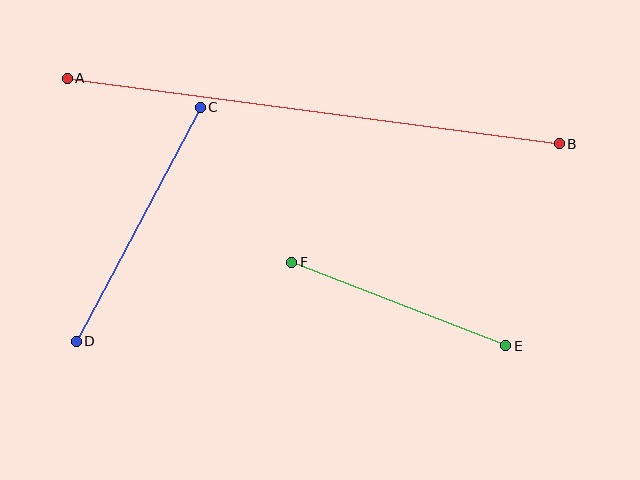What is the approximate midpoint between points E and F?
The midpoint is at approximately (399, 304) pixels.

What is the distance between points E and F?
The distance is approximately 229 pixels.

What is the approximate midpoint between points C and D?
The midpoint is at approximately (138, 224) pixels.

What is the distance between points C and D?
The distance is approximately 265 pixels.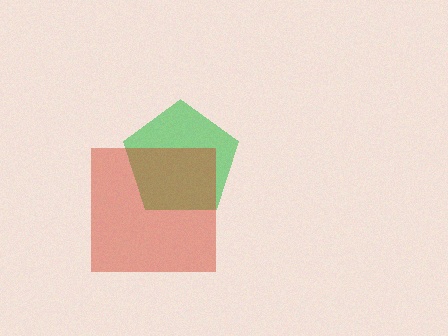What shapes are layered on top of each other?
The layered shapes are: a green pentagon, a red square.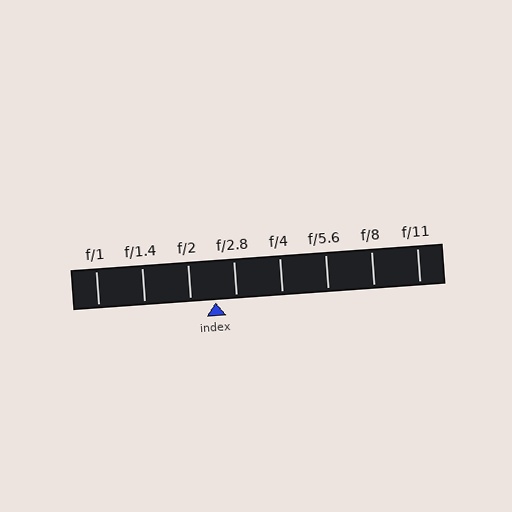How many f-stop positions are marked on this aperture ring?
There are 8 f-stop positions marked.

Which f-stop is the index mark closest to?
The index mark is closest to f/2.8.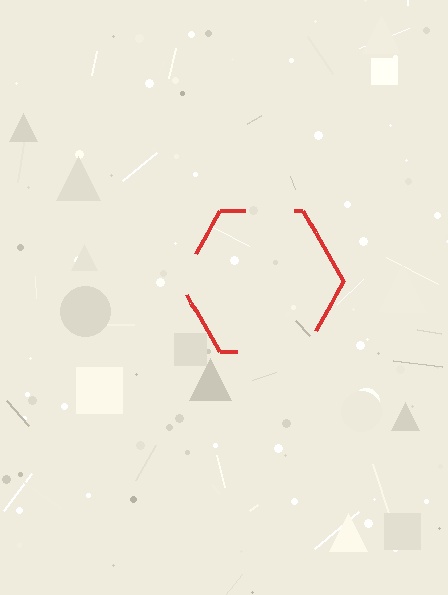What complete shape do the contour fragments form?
The contour fragments form a hexagon.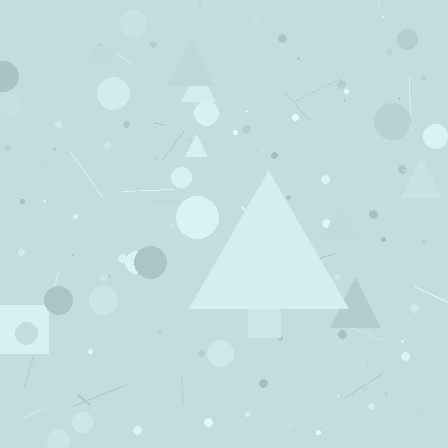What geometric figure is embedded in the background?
A triangle is embedded in the background.